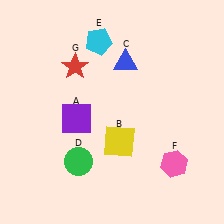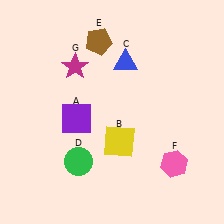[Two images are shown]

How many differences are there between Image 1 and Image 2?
There are 2 differences between the two images.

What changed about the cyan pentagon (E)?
In Image 1, E is cyan. In Image 2, it changed to brown.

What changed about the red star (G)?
In Image 1, G is red. In Image 2, it changed to magenta.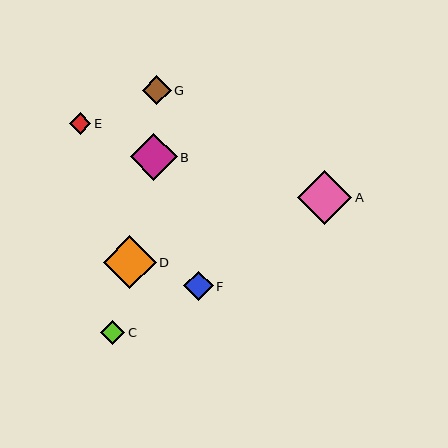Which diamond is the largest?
Diamond A is the largest with a size of approximately 55 pixels.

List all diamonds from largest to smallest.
From largest to smallest: A, D, B, F, G, C, E.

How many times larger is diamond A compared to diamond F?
Diamond A is approximately 1.9 times the size of diamond F.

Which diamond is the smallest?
Diamond E is the smallest with a size of approximately 21 pixels.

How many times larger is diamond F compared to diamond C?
Diamond F is approximately 1.2 times the size of diamond C.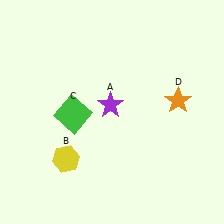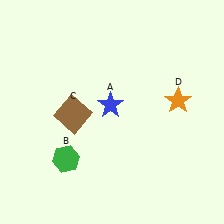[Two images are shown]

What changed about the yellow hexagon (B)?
In Image 1, B is yellow. In Image 2, it changed to green.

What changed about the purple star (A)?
In Image 1, A is purple. In Image 2, it changed to blue.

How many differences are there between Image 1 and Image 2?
There are 3 differences between the two images.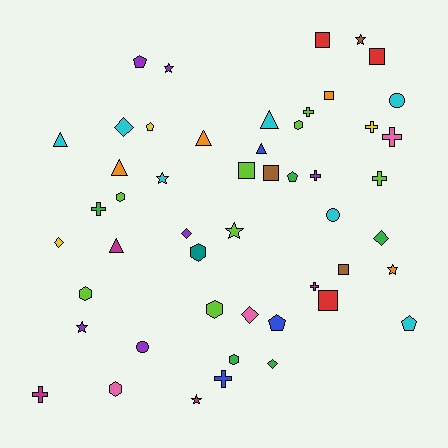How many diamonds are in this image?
There are 6 diamonds.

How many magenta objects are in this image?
There are 4 magenta objects.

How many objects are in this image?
There are 50 objects.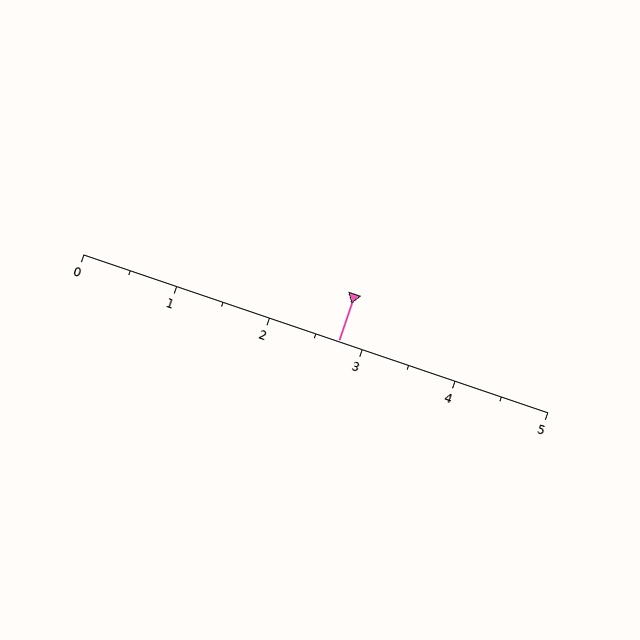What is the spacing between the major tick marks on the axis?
The major ticks are spaced 1 apart.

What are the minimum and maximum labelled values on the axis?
The axis runs from 0 to 5.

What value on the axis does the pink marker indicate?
The marker indicates approximately 2.8.